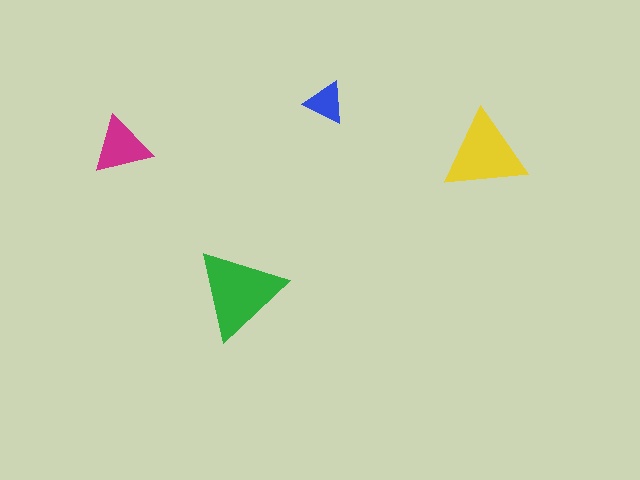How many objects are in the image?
There are 4 objects in the image.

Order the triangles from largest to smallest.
the green one, the yellow one, the magenta one, the blue one.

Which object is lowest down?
The green triangle is bottommost.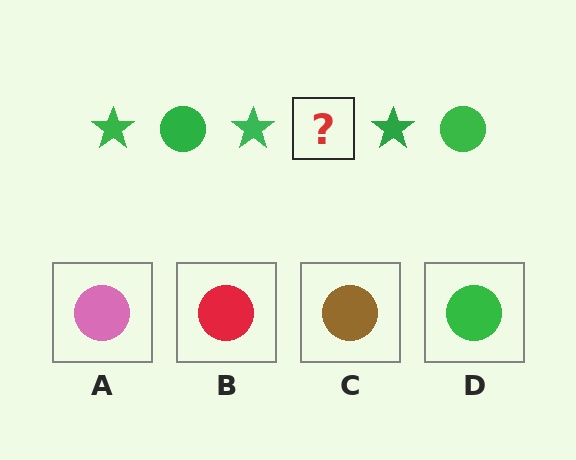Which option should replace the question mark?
Option D.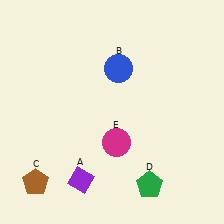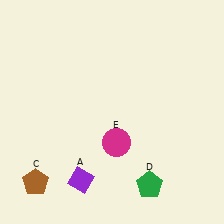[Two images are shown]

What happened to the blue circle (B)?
The blue circle (B) was removed in Image 2. It was in the top-right area of Image 1.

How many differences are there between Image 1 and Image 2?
There is 1 difference between the two images.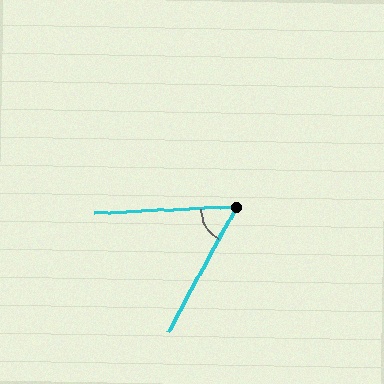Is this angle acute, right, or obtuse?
It is acute.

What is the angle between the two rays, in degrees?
Approximately 59 degrees.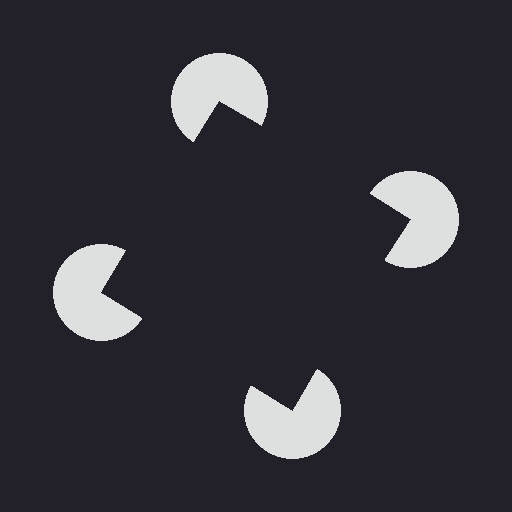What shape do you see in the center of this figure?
An illusory square — its edges are inferred from the aligned wedge cuts in the pac-man discs, not physically drawn.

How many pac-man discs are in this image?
There are 4 — one at each vertex of the illusory square.